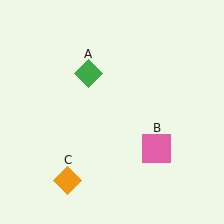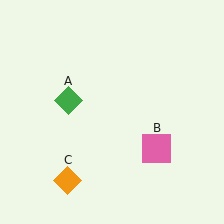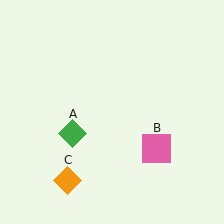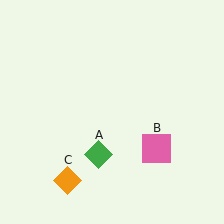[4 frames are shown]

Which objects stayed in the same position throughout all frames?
Pink square (object B) and orange diamond (object C) remained stationary.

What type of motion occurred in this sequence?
The green diamond (object A) rotated counterclockwise around the center of the scene.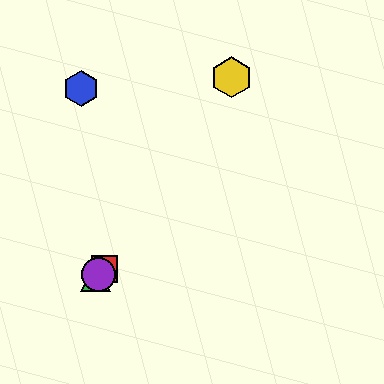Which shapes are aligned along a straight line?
The red square, the green triangle, the purple circle are aligned along a straight line.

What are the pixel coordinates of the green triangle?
The green triangle is at (96, 277).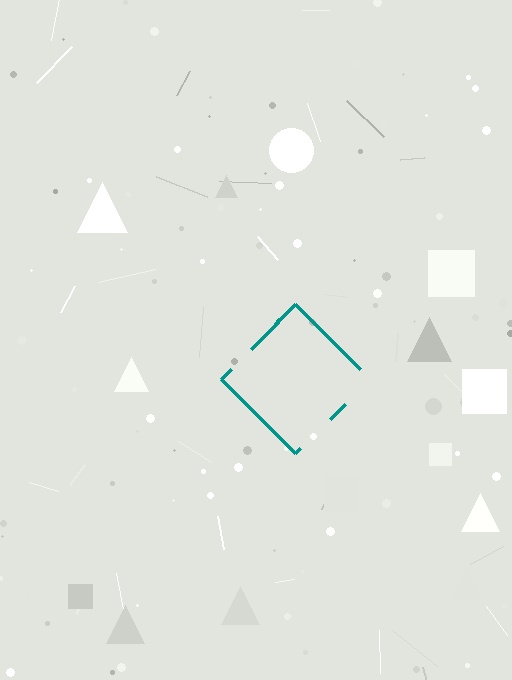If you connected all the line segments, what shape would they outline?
They would outline a diamond.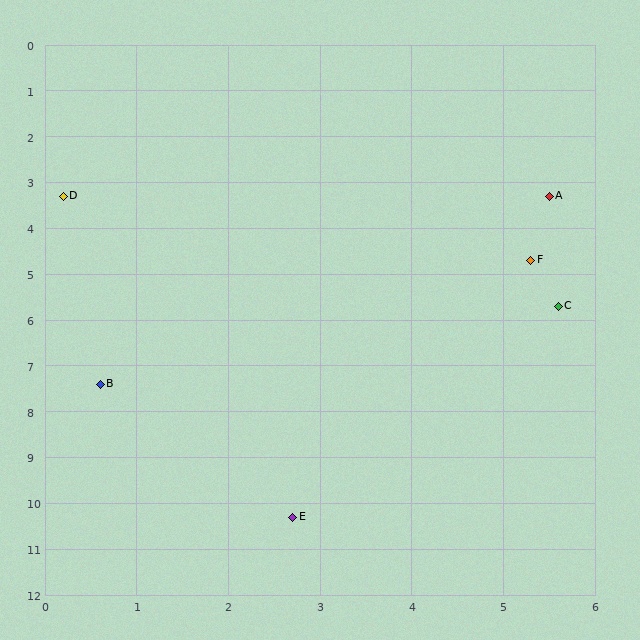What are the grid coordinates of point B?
Point B is at approximately (0.6, 7.4).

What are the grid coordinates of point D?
Point D is at approximately (0.2, 3.3).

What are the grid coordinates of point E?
Point E is at approximately (2.7, 10.3).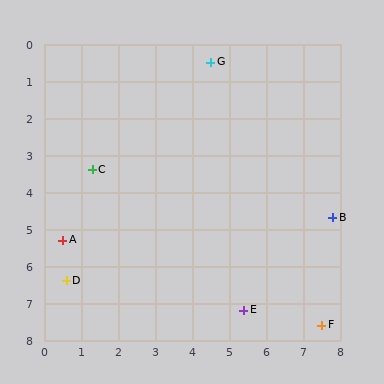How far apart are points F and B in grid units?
Points F and B are about 2.9 grid units apart.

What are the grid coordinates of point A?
Point A is at approximately (0.5, 5.3).